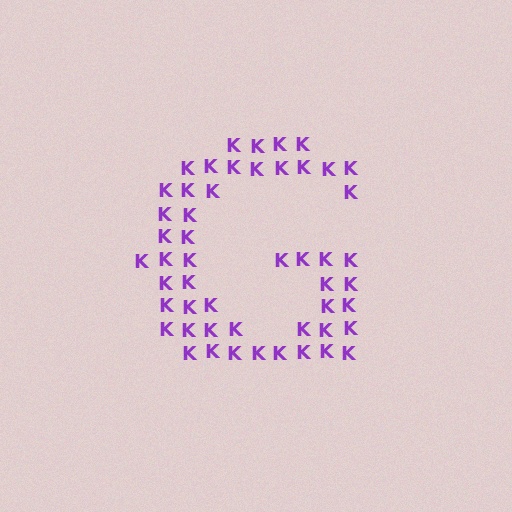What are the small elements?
The small elements are letter K's.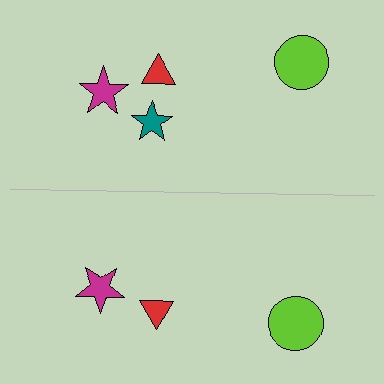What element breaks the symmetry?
A teal star is missing from the bottom side.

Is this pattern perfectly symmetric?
No, the pattern is not perfectly symmetric. A teal star is missing from the bottom side.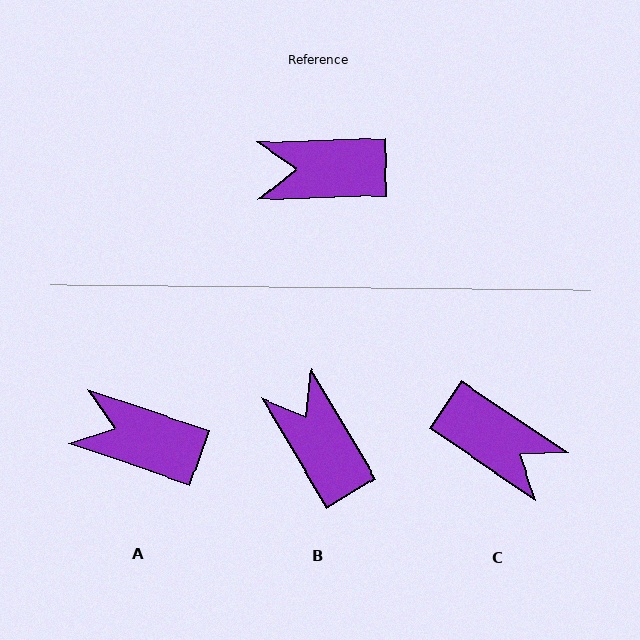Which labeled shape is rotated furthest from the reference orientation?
C, about 144 degrees away.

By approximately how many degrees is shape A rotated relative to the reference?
Approximately 21 degrees clockwise.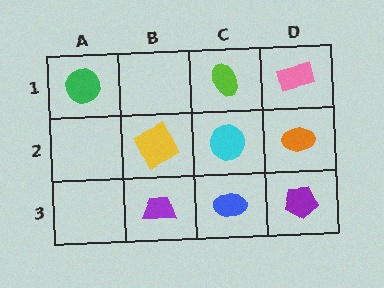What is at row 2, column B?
A yellow square.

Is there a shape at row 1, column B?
No, that cell is empty.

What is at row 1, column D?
A pink rectangle.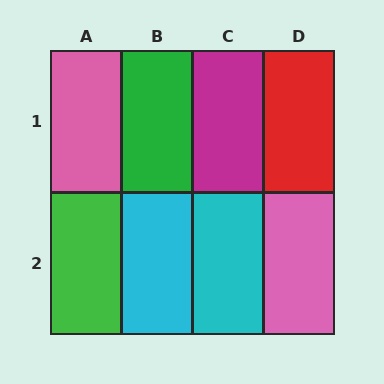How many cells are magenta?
1 cell is magenta.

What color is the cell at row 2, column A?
Green.